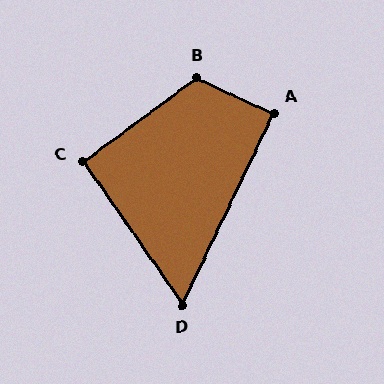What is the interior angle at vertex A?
Approximately 89 degrees (approximately right).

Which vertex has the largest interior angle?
B, at approximately 120 degrees.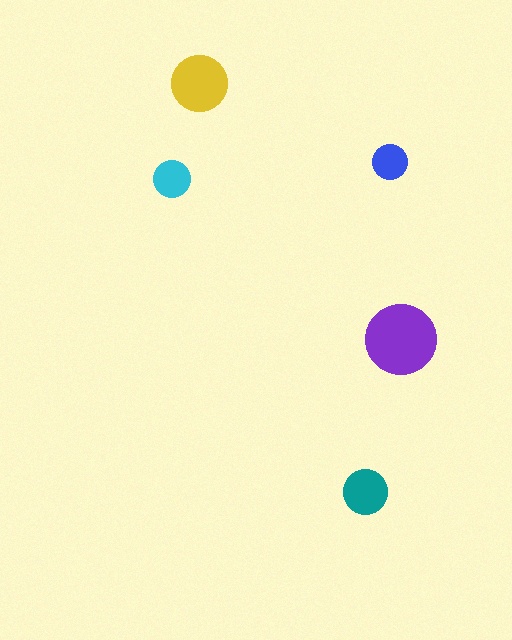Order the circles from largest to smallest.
the purple one, the yellow one, the teal one, the cyan one, the blue one.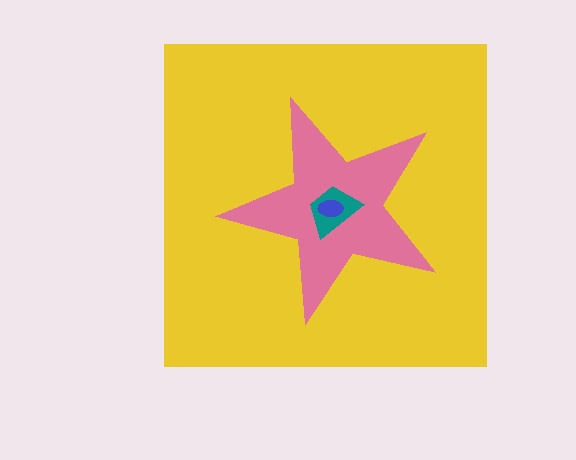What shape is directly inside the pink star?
The teal trapezoid.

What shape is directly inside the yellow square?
The pink star.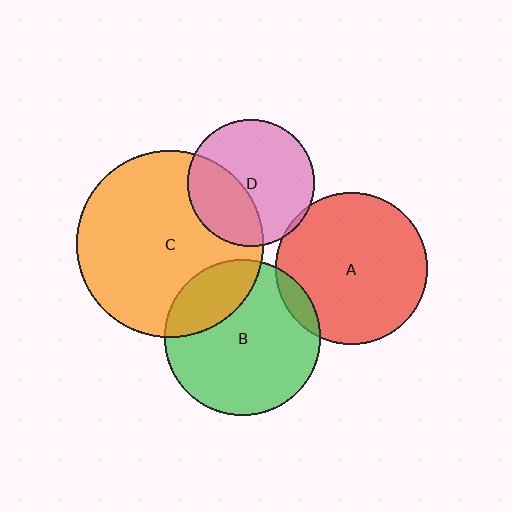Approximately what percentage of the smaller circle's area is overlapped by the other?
Approximately 5%.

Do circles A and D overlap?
Yes.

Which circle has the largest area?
Circle C (orange).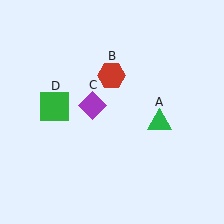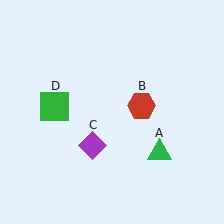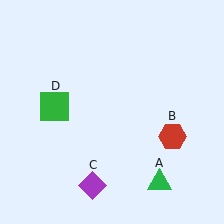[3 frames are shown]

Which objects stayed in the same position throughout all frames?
Green square (object D) remained stationary.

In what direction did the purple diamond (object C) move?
The purple diamond (object C) moved down.